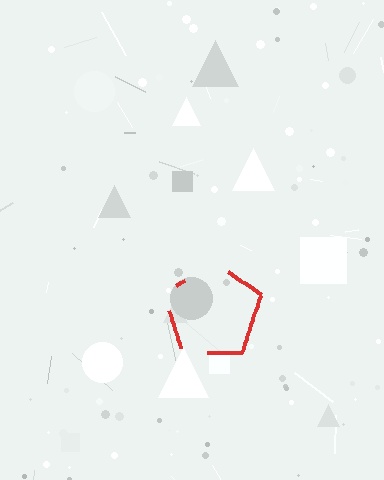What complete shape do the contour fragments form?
The contour fragments form a pentagon.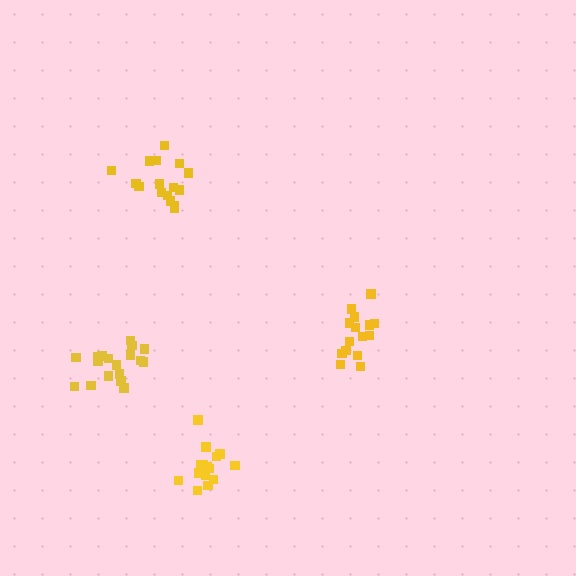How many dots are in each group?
Group 1: 18 dots, Group 2: 17 dots, Group 3: 16 dots, Group 4: 15 dots (66 total).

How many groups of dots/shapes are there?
There are 4 groups.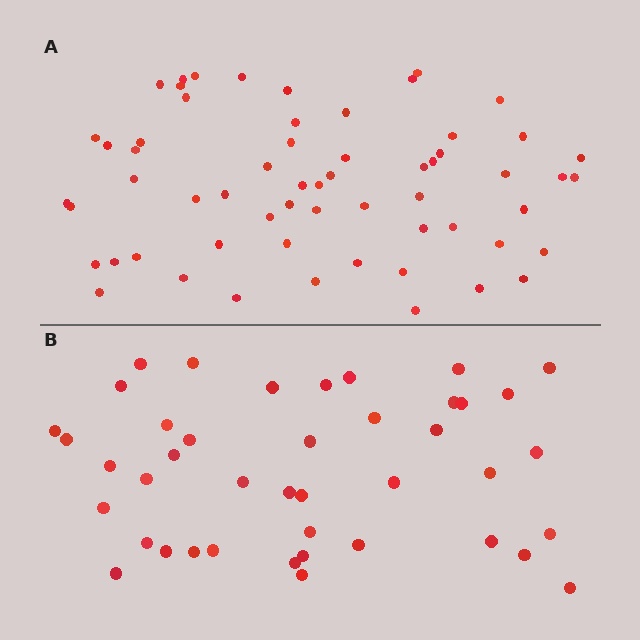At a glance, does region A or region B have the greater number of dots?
Region A (the top region) has more dots.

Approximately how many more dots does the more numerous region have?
Region A has approximately 20 more dots than region B.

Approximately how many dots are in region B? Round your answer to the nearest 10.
About 40 dots. (The exact count is 42, which rounds to 40.)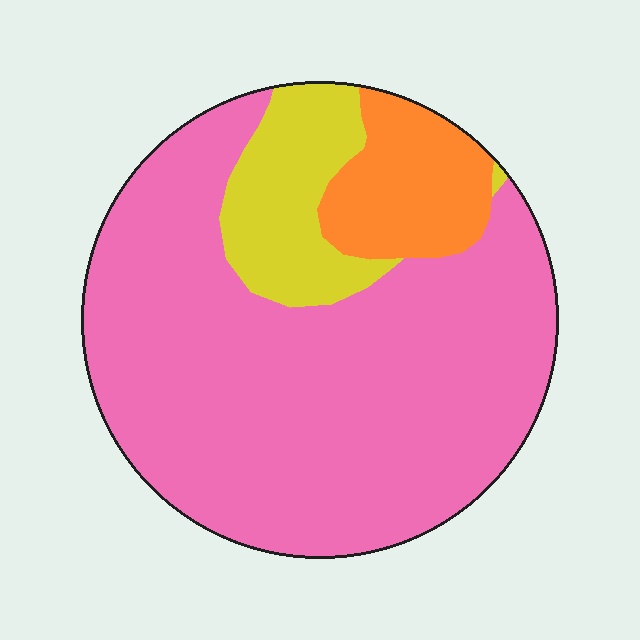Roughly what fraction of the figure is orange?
Orange covers roughly 10% of the figure.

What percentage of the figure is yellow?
Yellow takes up about one eighth (1/8) of the figure.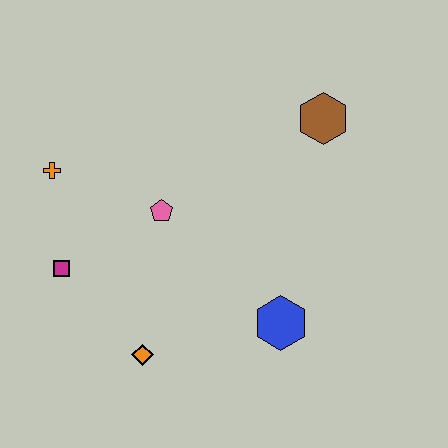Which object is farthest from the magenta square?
The brown hexagon is farthest from the magenta square.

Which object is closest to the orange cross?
The magenta square is closest to the orange cross.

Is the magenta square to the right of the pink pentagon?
No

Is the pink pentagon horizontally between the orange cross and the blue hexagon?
Yes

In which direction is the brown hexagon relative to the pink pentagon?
The brown hexagon is to the right of the pink pentagon.